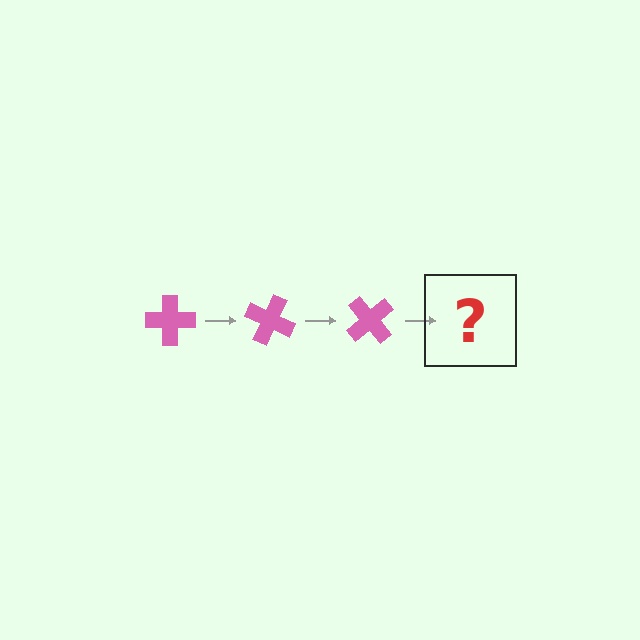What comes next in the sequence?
The next element should be a pink cross rotated 75 degrees.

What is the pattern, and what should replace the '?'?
The pattern is that the cross rotates 25 degrees each step. The '?' should be a pink cross rotated 75 degrees.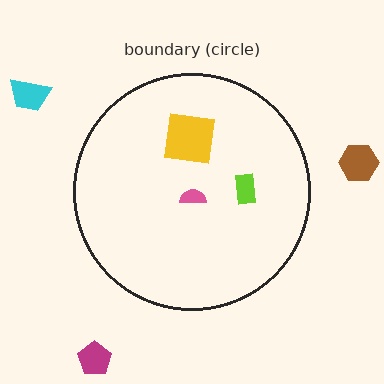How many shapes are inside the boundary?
3 inside, 3 outside.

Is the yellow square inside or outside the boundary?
Inside.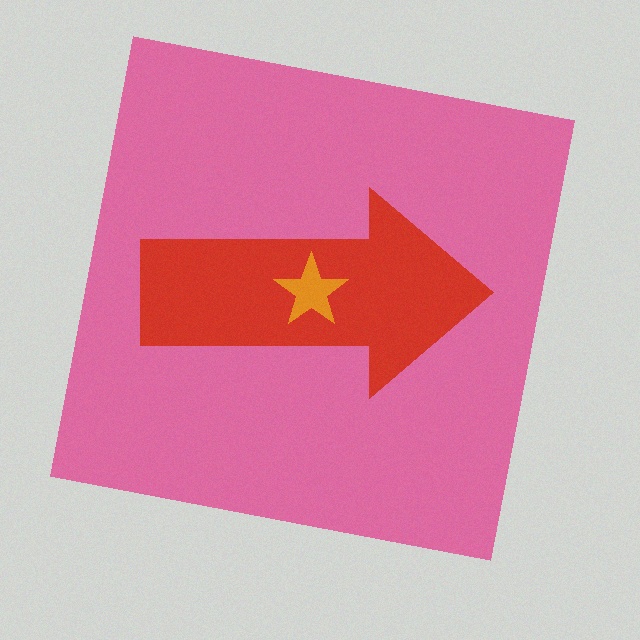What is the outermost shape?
The pink square.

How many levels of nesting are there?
3.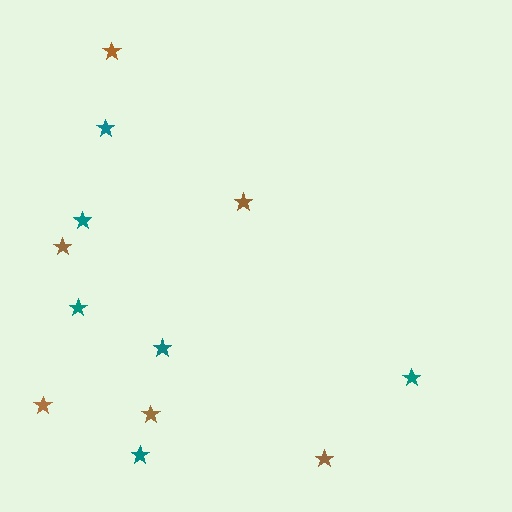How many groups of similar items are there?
There are 2 groups: one group of brown stars (6) and one group of teal stars (6).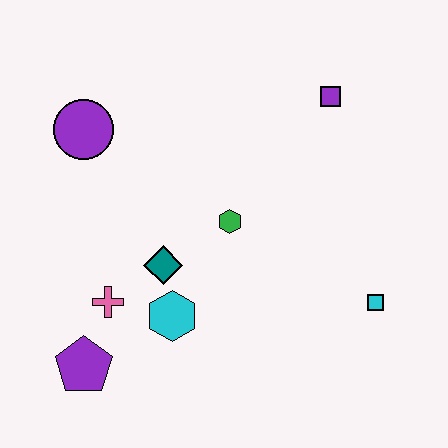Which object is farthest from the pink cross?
The purple square is farthest from the pink cross.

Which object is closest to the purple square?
The green hexagon is closest to the purple square.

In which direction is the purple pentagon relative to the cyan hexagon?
The purple pentagon is to the left of the cyan hexagon.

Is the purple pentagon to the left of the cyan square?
Yes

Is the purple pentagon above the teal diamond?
No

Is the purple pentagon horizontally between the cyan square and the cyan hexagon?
No